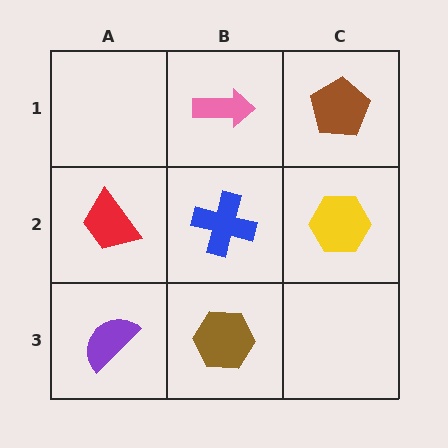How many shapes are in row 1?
2 shapes.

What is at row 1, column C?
A brown pentagon.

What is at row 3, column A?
A purple semicircle.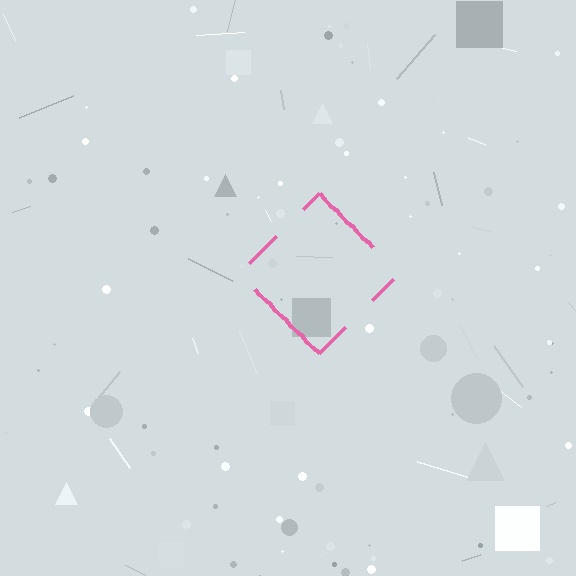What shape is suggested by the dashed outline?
The dashed outline suggests a diamond.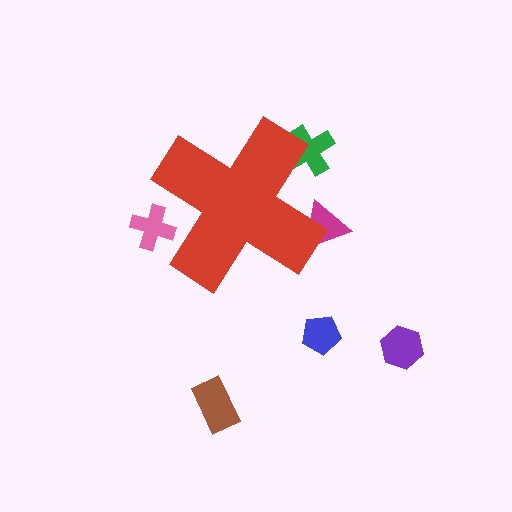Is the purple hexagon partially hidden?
No, the purple hexagon is fully visible.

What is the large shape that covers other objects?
A red cross.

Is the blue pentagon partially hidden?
No, the blue pentagon is fully visible.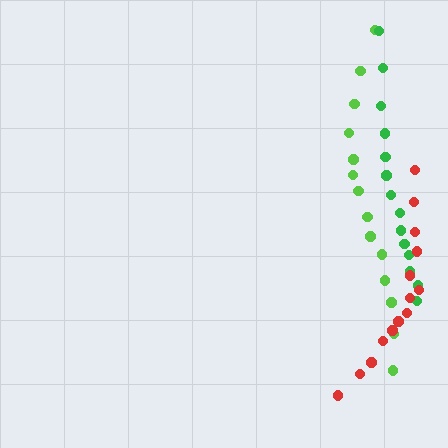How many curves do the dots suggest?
There are 3 distinct paths.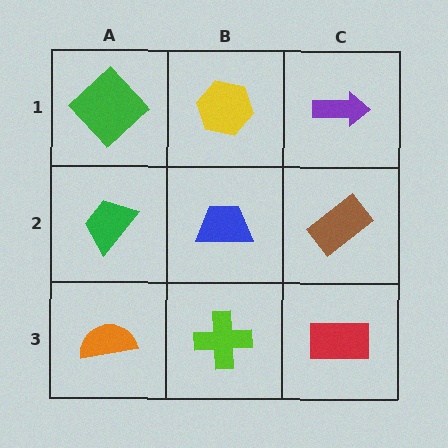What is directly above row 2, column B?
A yellow hexagon.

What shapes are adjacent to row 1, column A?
A green trapezoid (row 2, column A), a yellow hexagon (row 1, column B).